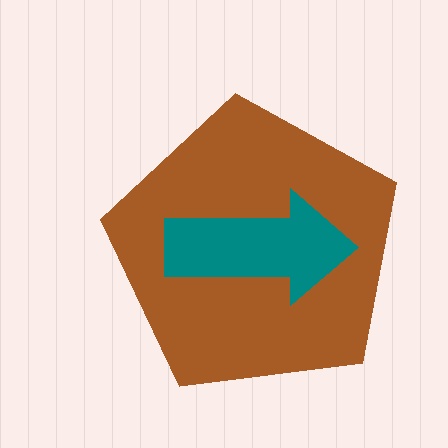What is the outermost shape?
The brown pentagon.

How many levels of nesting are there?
2.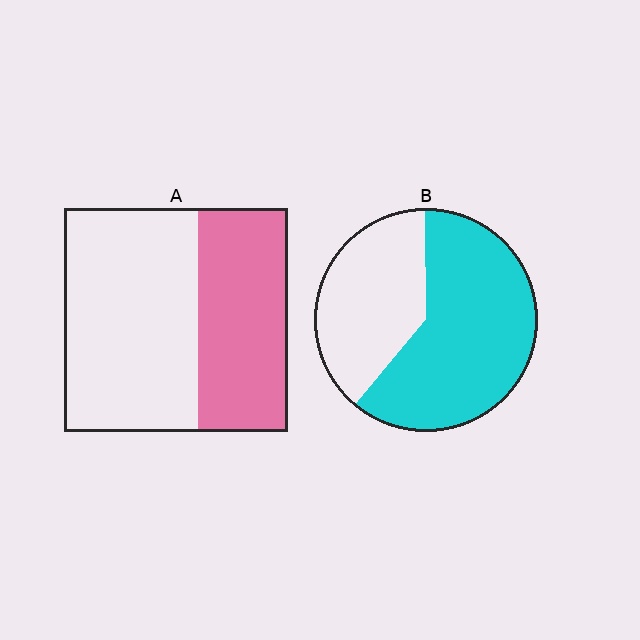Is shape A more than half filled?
No.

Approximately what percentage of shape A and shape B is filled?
A is approximately 40% and B is approximately 60%.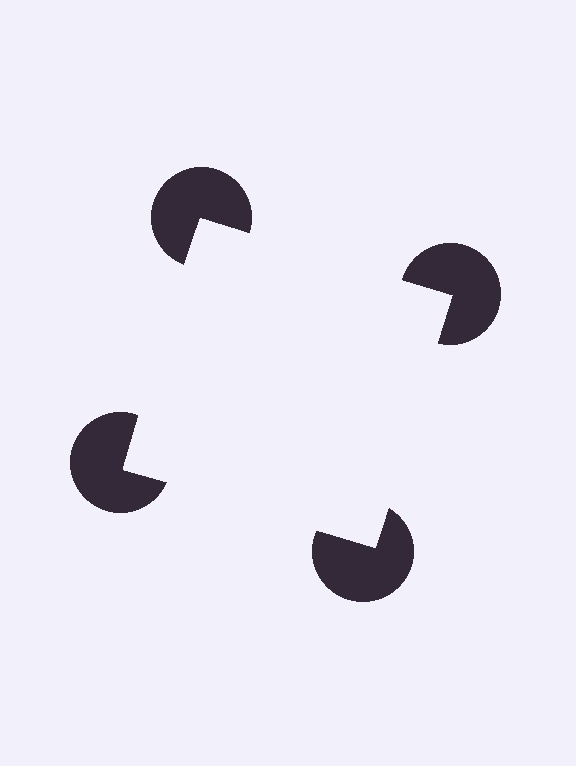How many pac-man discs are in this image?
There are 4 — one at each vertex of the illusory square.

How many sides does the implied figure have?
4 sides.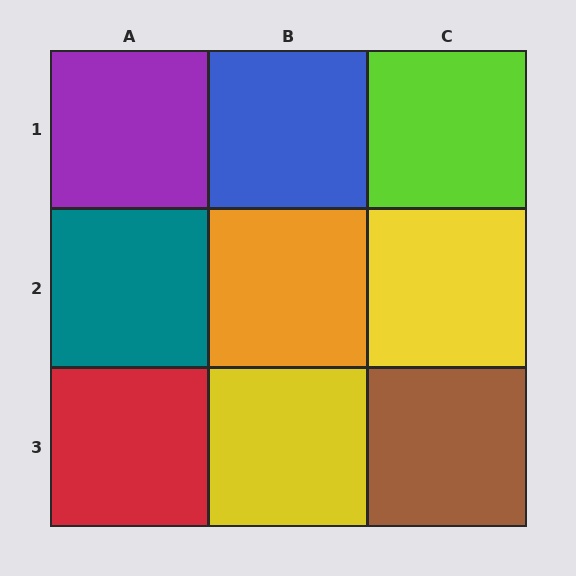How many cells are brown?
1 cell is brown.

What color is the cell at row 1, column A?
Purple.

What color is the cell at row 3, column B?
Yellow.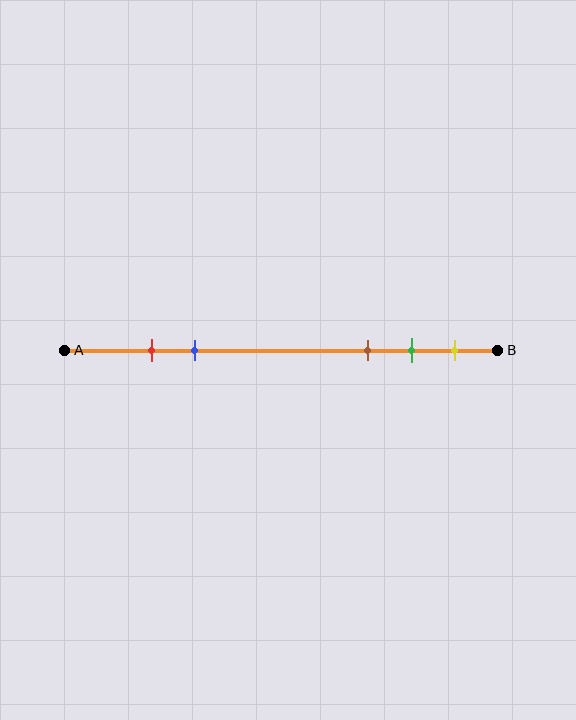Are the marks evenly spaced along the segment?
No, the marks are not evenly spaced.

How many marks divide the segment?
There are 5 marks dividing the segment.